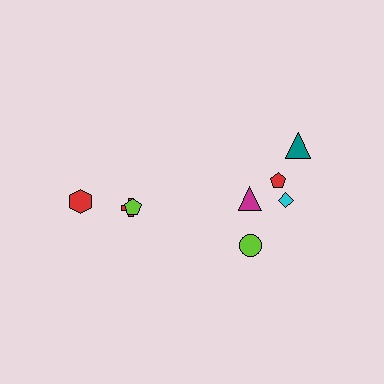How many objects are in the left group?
There are 3 objects.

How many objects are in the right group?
There are 5 objects.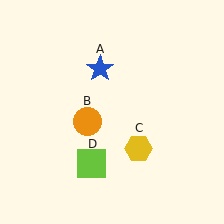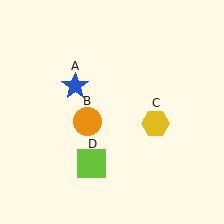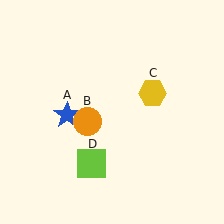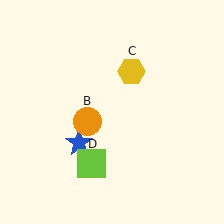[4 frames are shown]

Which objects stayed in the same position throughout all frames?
Orange circle (object B) and lime square (object D) remained stationary.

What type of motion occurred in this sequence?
The blue star (object A), yellow hexagon (object C) rotated counterclockwise around the center of the scene.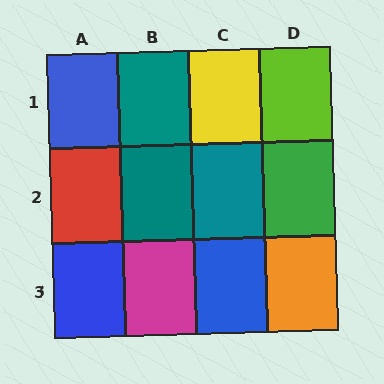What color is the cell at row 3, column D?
Orange.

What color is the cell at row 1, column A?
Blue.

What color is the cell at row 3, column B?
Magenta.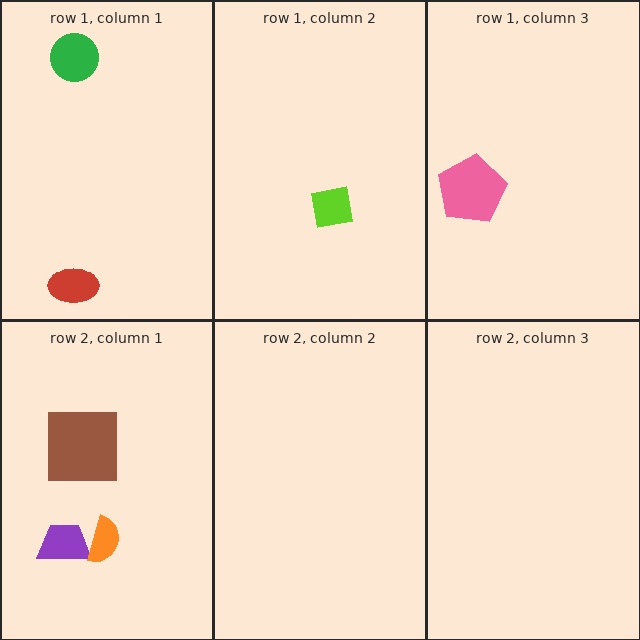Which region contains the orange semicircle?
The row 2, column 1 region.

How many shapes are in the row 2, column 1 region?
3.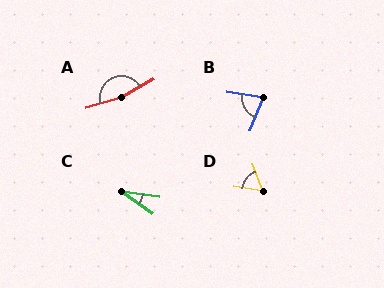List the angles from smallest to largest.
C (27°), D (61°), B (76°), A (167°).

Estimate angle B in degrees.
Approximately 76 degrees.